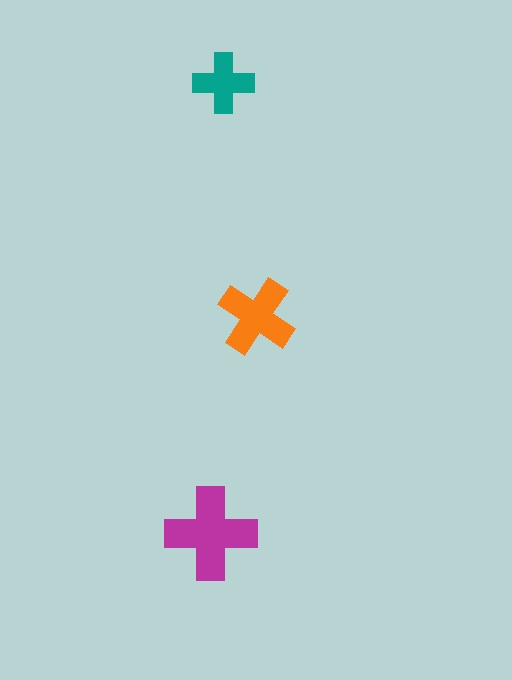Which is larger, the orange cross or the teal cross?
The orange one.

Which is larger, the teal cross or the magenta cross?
The magenta one.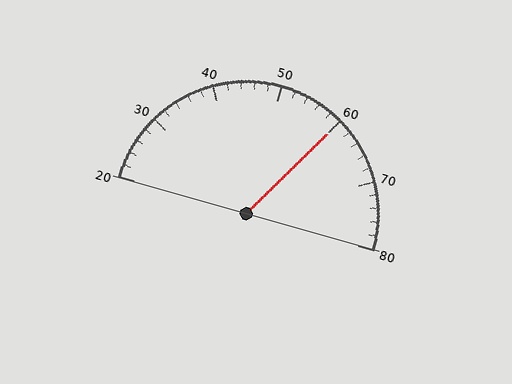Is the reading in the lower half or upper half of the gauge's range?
The reading is in the upper half of the range (20 to 80).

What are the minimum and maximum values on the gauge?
The gauge ranges from 20 to 80.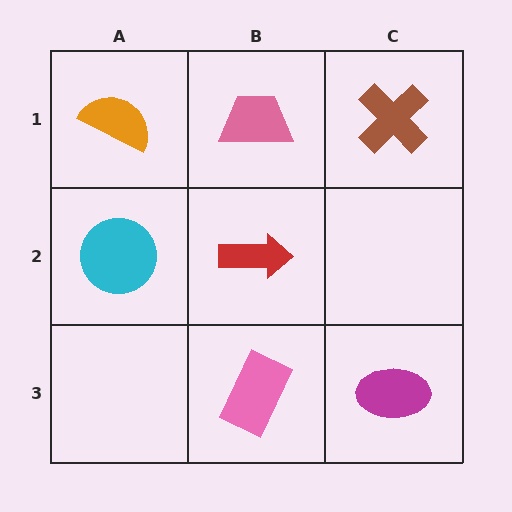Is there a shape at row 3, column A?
No, that cell is empty.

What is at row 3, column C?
A magenta ellipse.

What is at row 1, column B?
A pink trapezoid.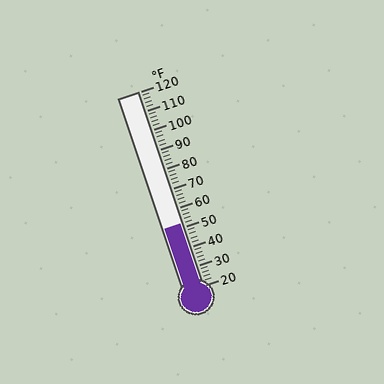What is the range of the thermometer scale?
The thermometer scale ranges from 20°F to 120°F.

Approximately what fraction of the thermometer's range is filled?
The thermometer is filled to approximately 30% of its range.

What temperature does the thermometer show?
The thermometer shows approximately 52°F.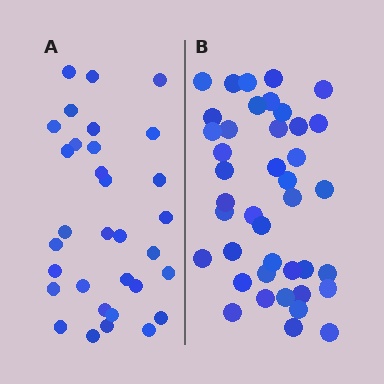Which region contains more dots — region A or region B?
Region B (the right region) has more dots.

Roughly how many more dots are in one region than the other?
Region B has roughly 8 or so more dots than region A.